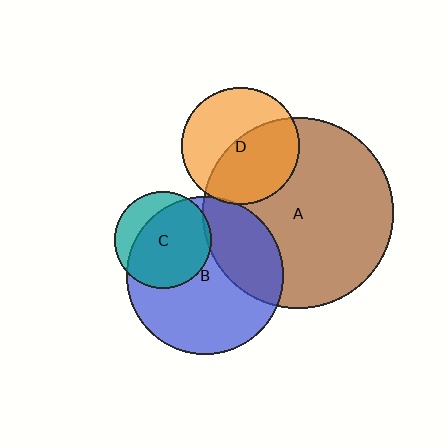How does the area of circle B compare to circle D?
Approximately 1.8 times.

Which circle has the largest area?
Circle A (brown).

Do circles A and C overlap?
Yes.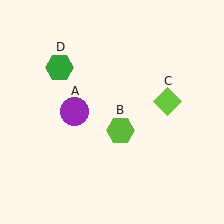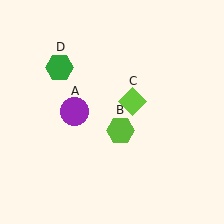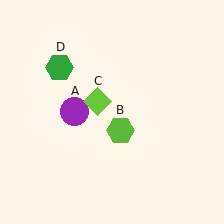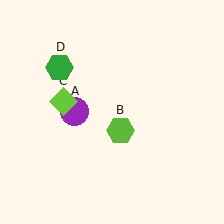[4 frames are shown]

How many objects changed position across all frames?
1 object changed position: lime diamond (object C).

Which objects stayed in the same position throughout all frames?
Purple circle (object A) and lime hexagon (object B) and green hexagon (object D) remained stationary.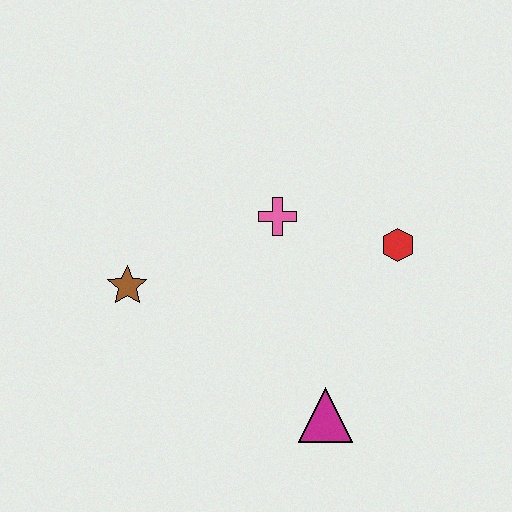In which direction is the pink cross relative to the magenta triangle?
The pink cross is above the magenta triangle.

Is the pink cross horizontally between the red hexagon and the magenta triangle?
No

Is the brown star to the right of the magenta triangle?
No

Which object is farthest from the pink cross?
The magenta triangle is farthest from the pink cross.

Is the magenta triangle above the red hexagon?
No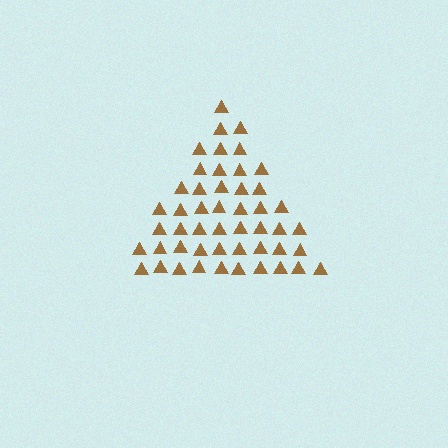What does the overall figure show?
The overall figure shows a triangle.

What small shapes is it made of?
It is made of small triangles.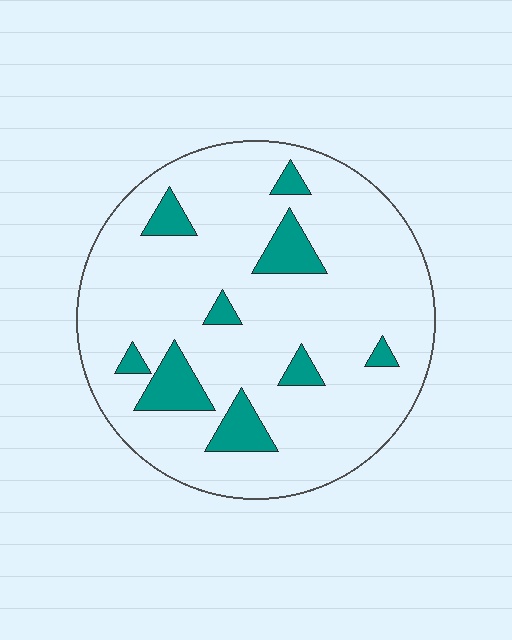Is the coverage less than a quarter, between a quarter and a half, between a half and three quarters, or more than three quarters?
Less than a quarter.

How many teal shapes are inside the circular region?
9.